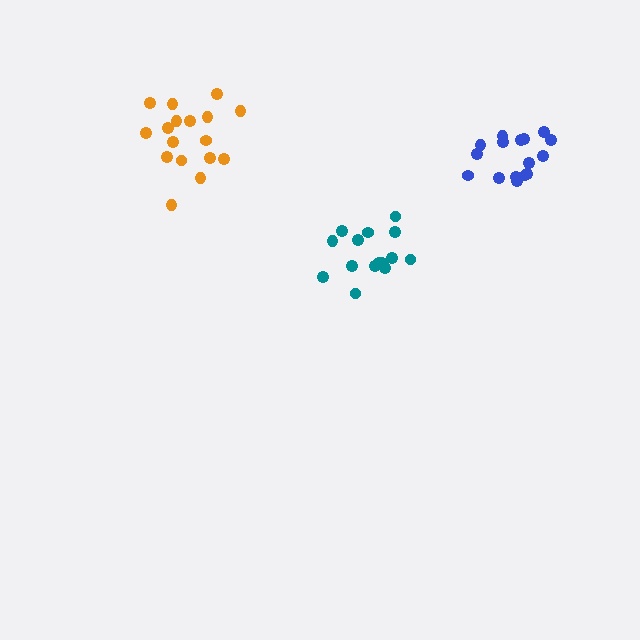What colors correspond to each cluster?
The clusters are colored: teal, blue, orange.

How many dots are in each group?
Group 1: 15 dots, Group 2: 16 dots, Group 3: 17 dots (48 total).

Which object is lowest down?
The teal cluster is bottommost.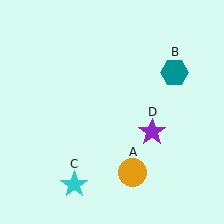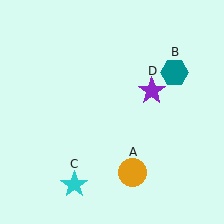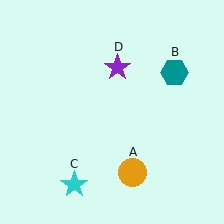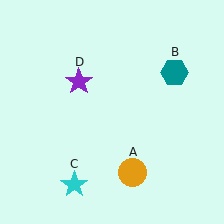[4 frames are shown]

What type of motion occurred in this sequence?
The purple star (object D) rotated counterclockwise around the center of the scene.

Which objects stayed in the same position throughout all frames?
Orange circle (object A) and teal hexagon (object B) and cyan star (object C) remained stationary.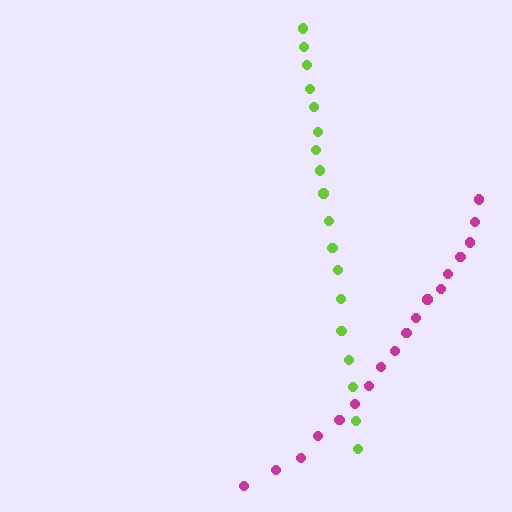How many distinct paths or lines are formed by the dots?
There are 2 distinct paths.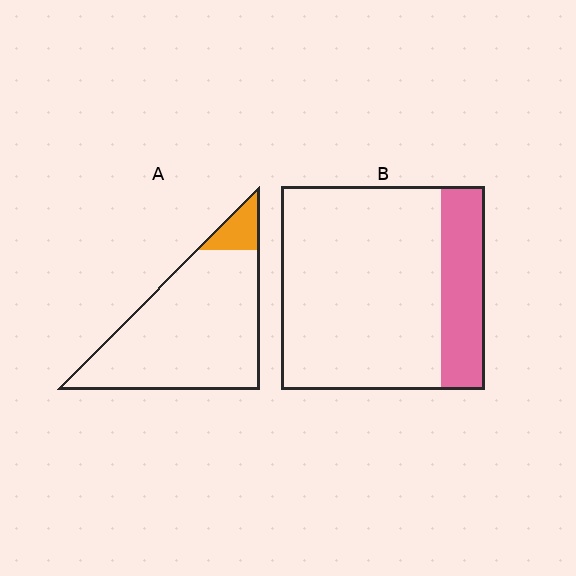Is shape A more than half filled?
No.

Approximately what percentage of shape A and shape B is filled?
A is approximately 10% and B is approximately 20%.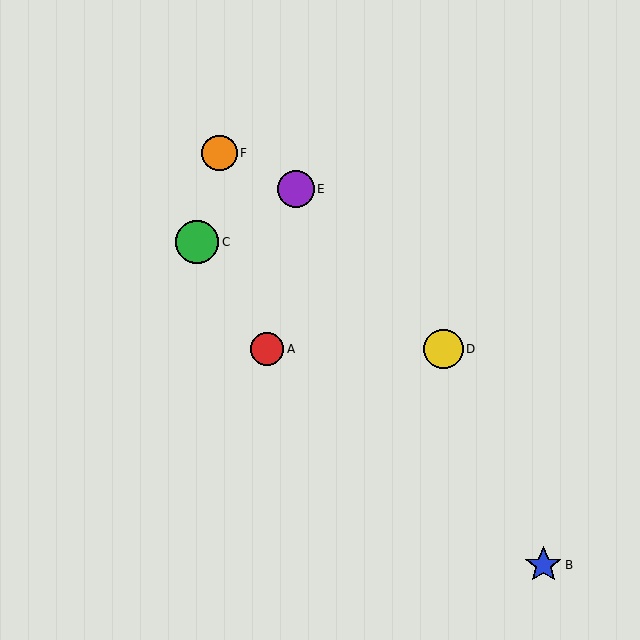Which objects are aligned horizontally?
Objects A, D are aligned horizontally.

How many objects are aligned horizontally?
2 objects (A, D) are aligned horizontally.